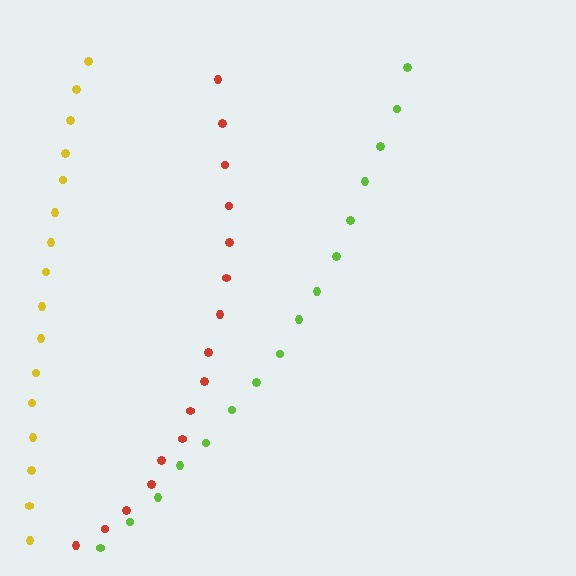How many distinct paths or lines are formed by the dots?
There are 3 distinct paths.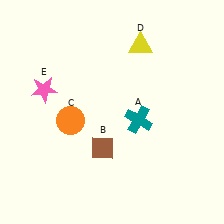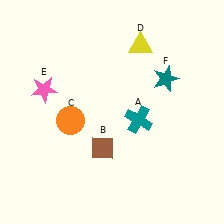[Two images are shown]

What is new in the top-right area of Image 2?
A teal star (F) was added in the top-right area of Image 2.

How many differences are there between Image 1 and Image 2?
There is 1 difference between the two images.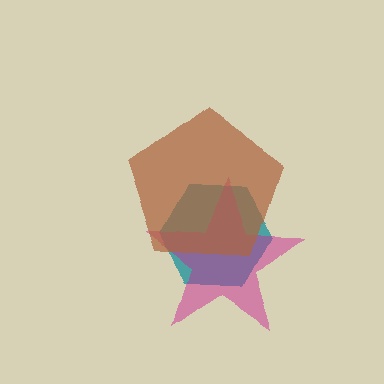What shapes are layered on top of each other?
The layered shapes are: a teal hexagon, a magenta star, a brown pentagon.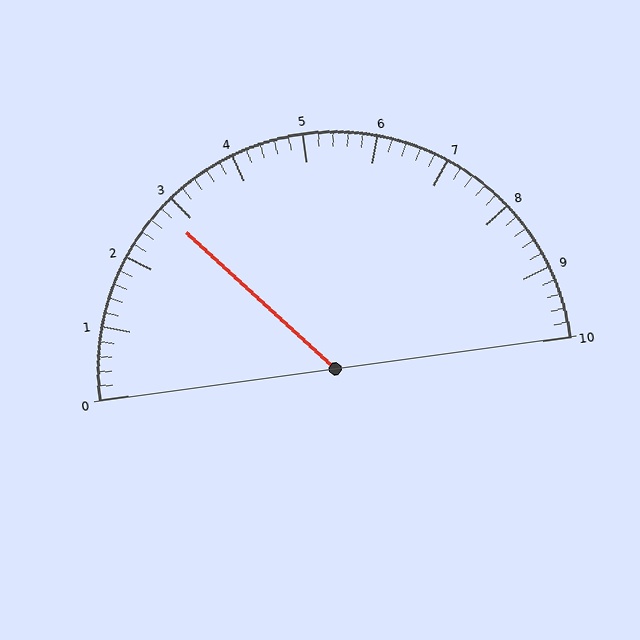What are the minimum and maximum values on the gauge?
The gauge ranges from 0 to 10.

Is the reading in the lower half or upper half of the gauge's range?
The reading is in the lower half of the range (0 to 10).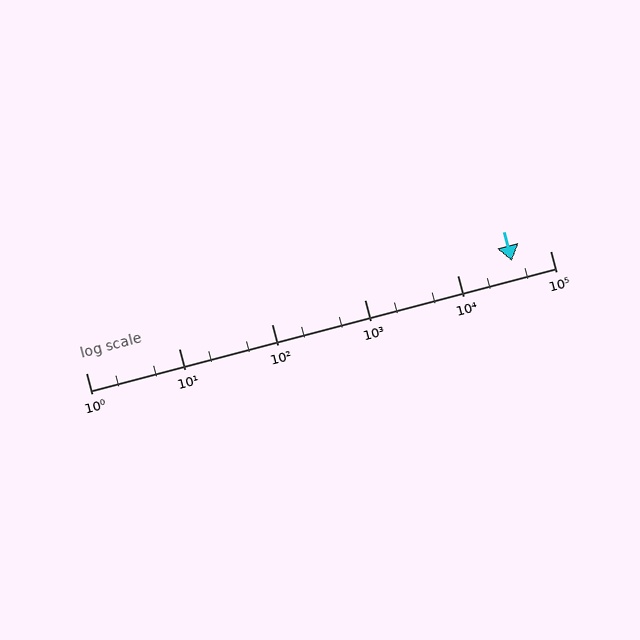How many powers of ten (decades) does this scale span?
The scale spans 5 decades, from 1 to 100000.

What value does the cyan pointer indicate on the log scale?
The pointer indicates approximately 39000.